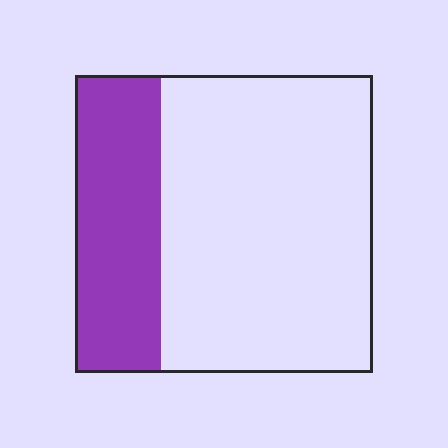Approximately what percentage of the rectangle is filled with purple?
Approximately 30%.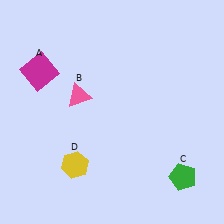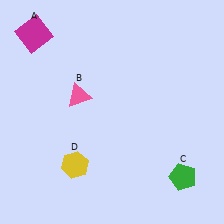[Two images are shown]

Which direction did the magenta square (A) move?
The magenta square (A) moved up.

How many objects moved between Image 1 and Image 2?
1 object moved between the two images.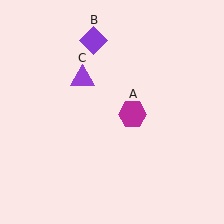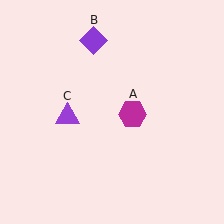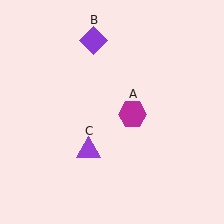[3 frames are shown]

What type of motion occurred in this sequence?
The purple triangle (object C) rotated counterclockwise around the center of the scene.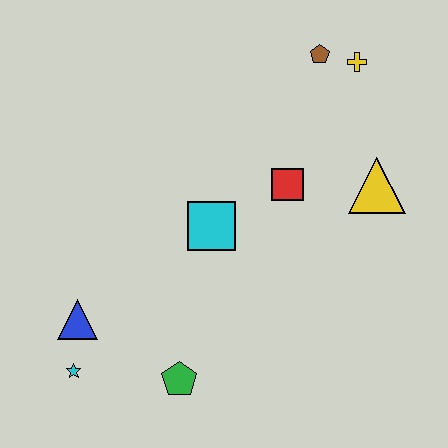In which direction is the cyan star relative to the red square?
The cyan star is to the left of the red square.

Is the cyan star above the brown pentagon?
No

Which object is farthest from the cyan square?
The yellow cross is farthest from the cyan square.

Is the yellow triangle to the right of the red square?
Yes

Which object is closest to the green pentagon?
The cyan star is closest to the green pentagon.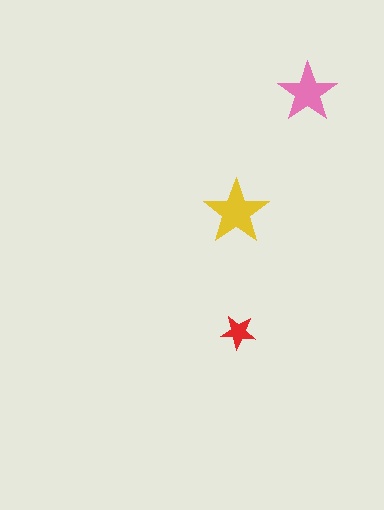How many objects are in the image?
There are 3 objects in the image.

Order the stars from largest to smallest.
the yellow one, the pink one, the red one.